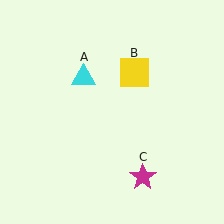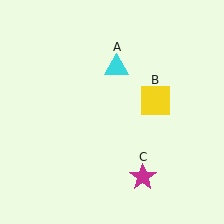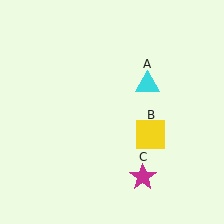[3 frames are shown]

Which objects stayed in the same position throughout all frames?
Magenta star (object C) remained stationary.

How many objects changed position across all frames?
2 objects changed position: cyan triangle (object A), yellow square (object B).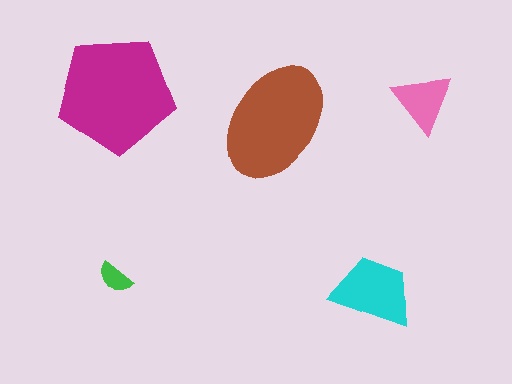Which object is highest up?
The magenta pentagon is topmost.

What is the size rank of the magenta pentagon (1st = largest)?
1st.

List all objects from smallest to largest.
The green semicircle, the pink triangle, the cyan trapezoid, the brown ellipse, the magenta pentagon.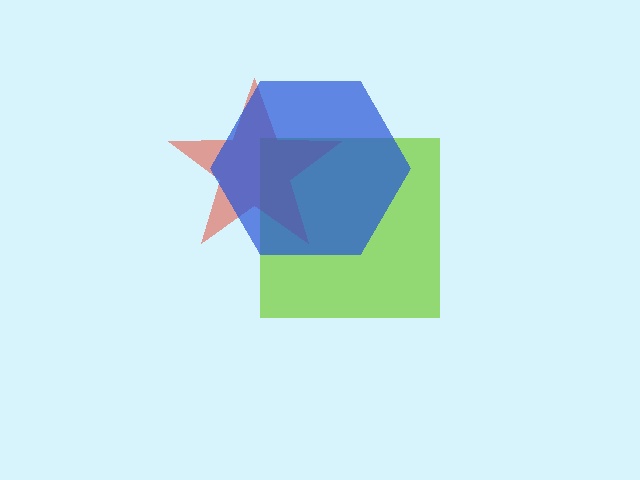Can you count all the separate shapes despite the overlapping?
Yes, there are 3 separate shapes.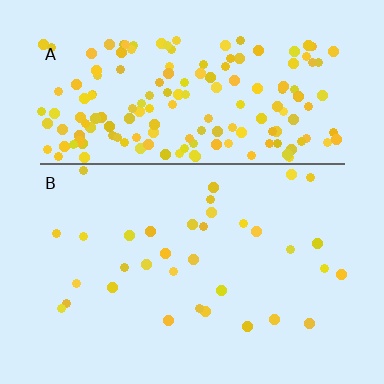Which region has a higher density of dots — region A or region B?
A (the top).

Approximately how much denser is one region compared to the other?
Approximately 5.2× — region A over region B.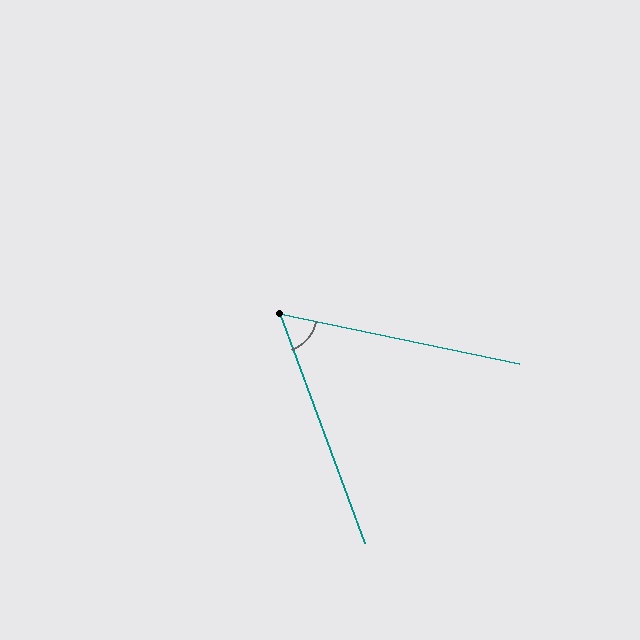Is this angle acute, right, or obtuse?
It is acute.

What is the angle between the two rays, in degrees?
Approximately 58 degrees.